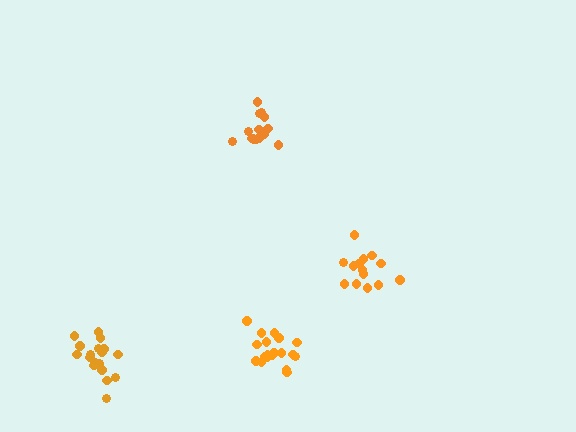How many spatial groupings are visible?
There are 4 spatial groupings.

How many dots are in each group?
Group 1: 19 dots, Group 2: 18 dots, Group 3: 14 dots, Group 4: 14 dots (65 total).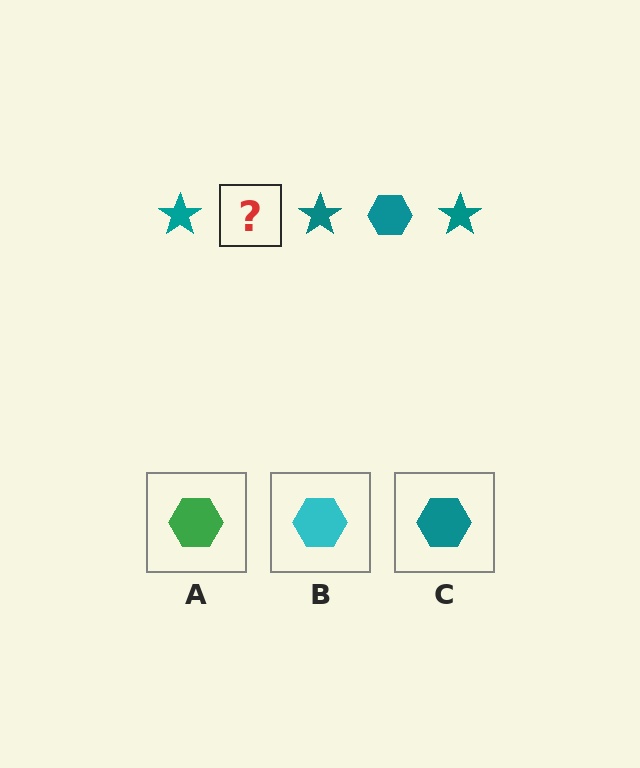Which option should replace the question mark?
Option C.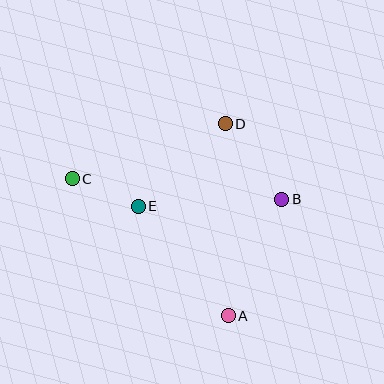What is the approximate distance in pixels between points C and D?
The distance between C and D is approximately 163 pixels.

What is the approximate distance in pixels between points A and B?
The distance between A and B is approximately 129 pixels.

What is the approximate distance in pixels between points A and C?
The distance between A and C is approximately 208 pixels.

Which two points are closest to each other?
Points C and E are closest to each other.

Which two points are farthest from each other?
Points B and C are farthest from each other.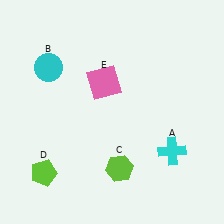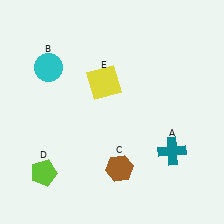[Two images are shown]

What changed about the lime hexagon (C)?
In Image 1, C is lime. In Image 2, it changed to brown.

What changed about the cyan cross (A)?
In Image 1, A is cyan. In Image 2, it changed to teal.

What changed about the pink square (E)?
In Image 1, E is pink. In Image 2, it changed to yellow.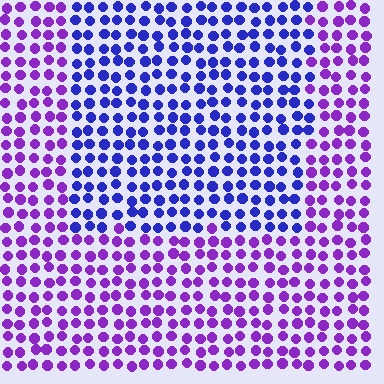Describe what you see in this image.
The image is filled with small purple elements in a uniform arrangement. A rectangle-shaped region is visible where the elements are tinted to a slightly different hue, forming a subtle color boundary.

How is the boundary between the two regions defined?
The boundary is defined purely by a slight shift in hue (about 40 degrees). Spacing, size, and orientation are identical on both sides.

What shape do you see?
I see a rectangle.